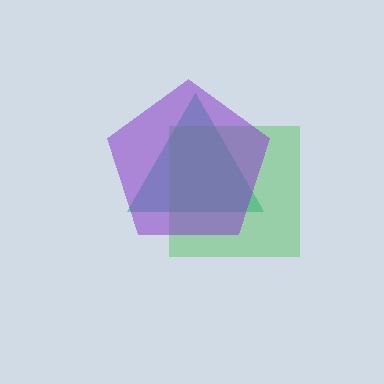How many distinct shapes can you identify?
There are 3 distinct shapes: a teal triangle, a green square, a purple pentagon.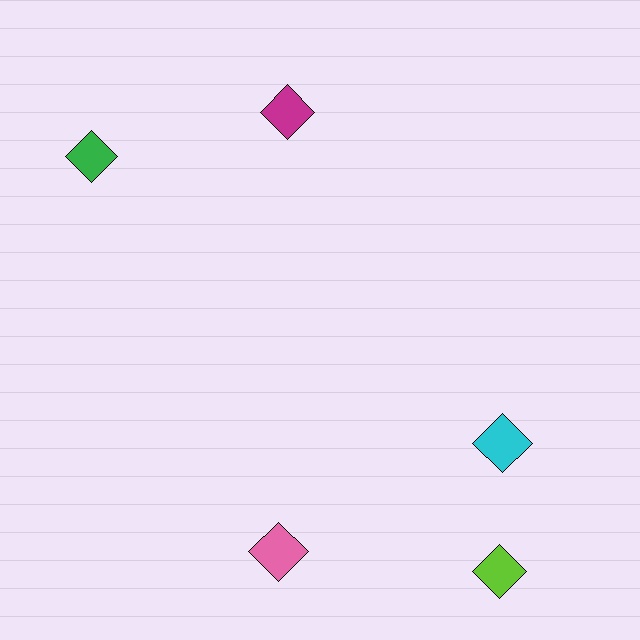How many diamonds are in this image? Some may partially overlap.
There are 5 diamonds.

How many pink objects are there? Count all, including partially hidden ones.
There is 1 pink object.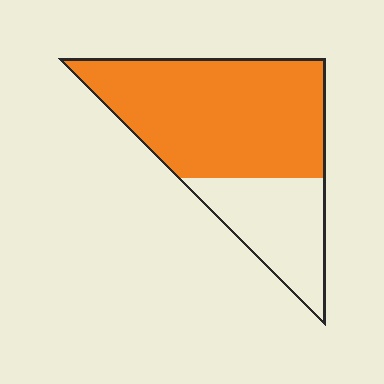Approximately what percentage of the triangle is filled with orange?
Approximately 70%.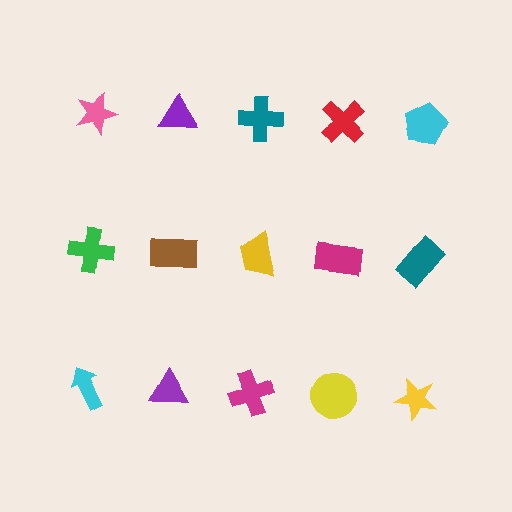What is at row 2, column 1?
A green cross.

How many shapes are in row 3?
5 shapes.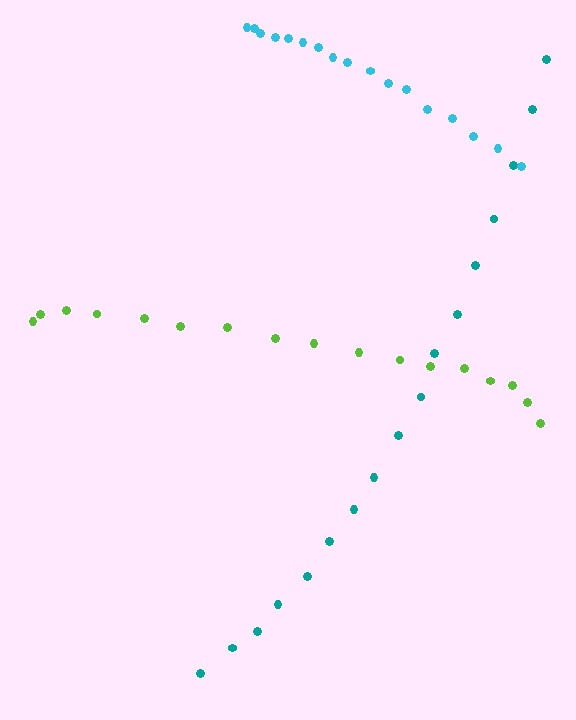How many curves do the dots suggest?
There are 3 distinct paths.